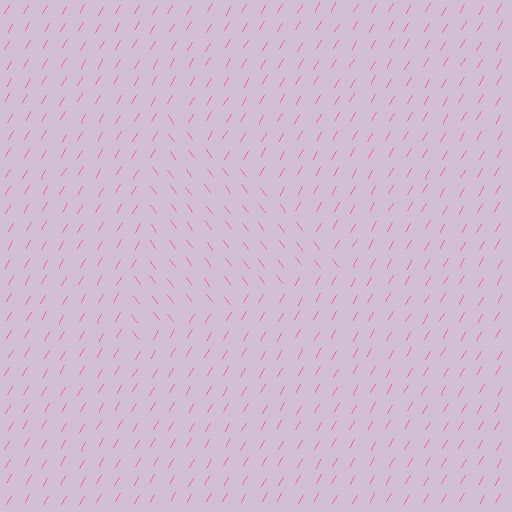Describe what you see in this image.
The image is filled with small pink line segments. A triangle region in the image has lines oriented differently from the surrounding lines, creating a visible texture boundary.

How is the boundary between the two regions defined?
The boundary is defined purely by a change in line orientation (approximately 67 degrees difference). All lines are the same color and thickness.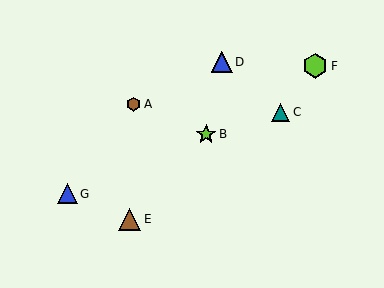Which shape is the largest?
The lime hexagon (labeled F) is the largest.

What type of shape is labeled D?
Shape D is a blue triangle.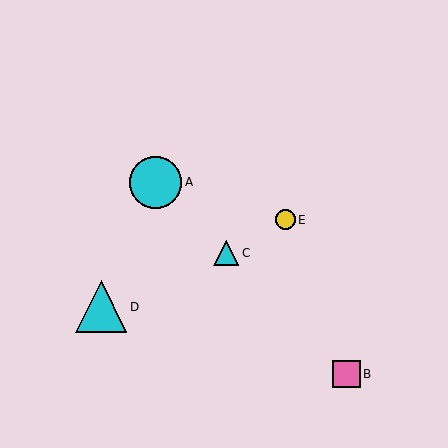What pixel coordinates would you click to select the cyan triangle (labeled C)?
Click at (226, 253) to select the cyan triangle C.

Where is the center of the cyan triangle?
The center of the cyan triangle is at (226, 253).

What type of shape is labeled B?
Shape B is a pink square.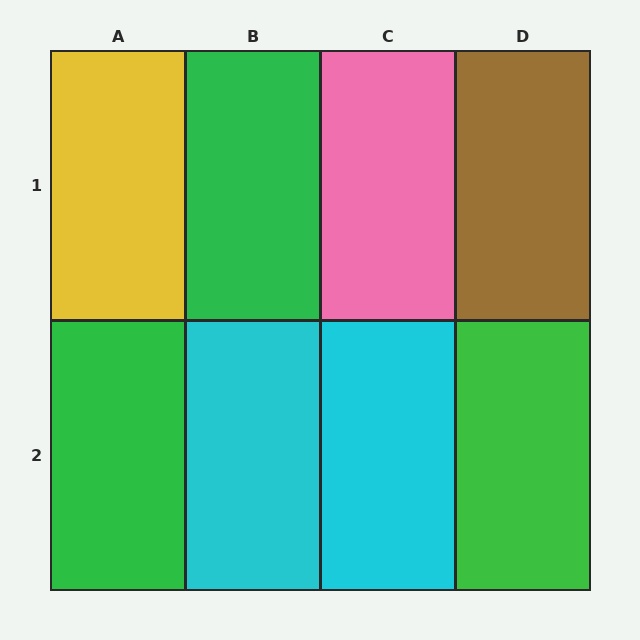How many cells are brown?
1 cell is brown.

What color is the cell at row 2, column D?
Green.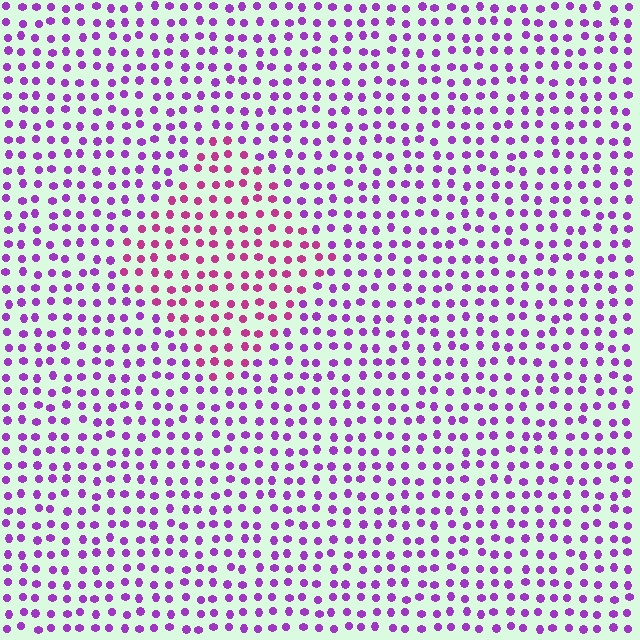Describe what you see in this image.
The image is filled with small purple elements in a uniform arrangement. A diamond-shaped region is visible where the elements are tinted to a slightly different hue, forming a subtle color boundary.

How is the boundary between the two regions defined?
The boundary is defined purely by a slight shift in hue (about 36 degrees). Spacing, size, and orientation are identical on both sides.